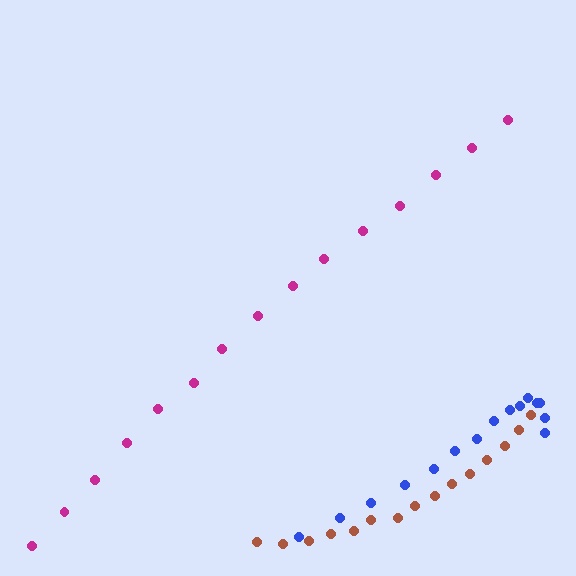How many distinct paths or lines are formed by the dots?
There are 3 distinct paths.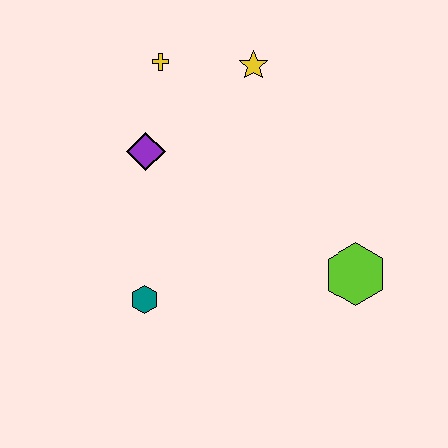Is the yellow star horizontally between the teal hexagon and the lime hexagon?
Yes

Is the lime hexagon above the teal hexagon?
Yes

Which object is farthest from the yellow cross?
The lime hexagon is farthest from the yellow cross.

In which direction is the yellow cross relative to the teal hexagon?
The yellow cross is above the teal hexagon.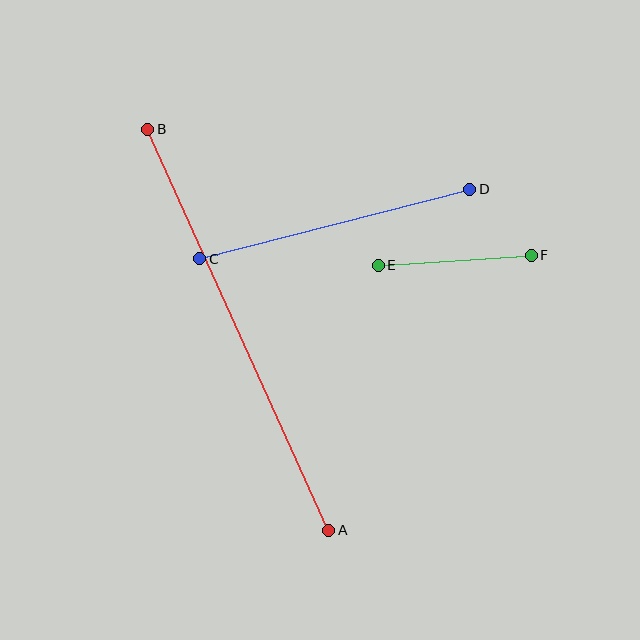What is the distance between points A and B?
The distance is approximately 440 pixels.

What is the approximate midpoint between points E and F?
The midpoint is at approximately (455, 260) pixels.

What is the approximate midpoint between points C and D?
The midpoint is at approximately (335, 224) pixels.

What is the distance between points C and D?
The distance is approximately 279 pixels.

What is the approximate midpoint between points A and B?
The midpoint is at approximately (238, 330) pixels.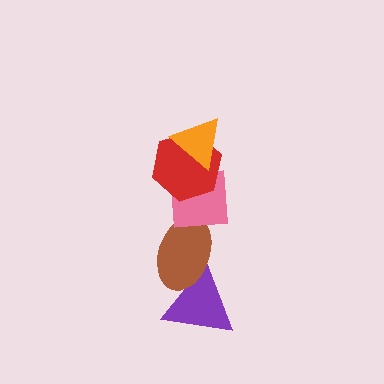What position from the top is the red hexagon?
The red hexagon is 2nd from the top.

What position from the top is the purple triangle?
The purple triangle is 5th from the top.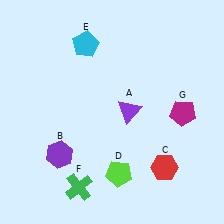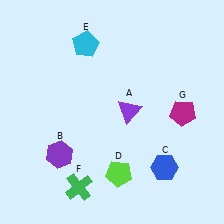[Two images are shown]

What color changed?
The hexagon (C) changed from red in Image 1 to blue in Image 2.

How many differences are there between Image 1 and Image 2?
There is 1 difference between the two images.